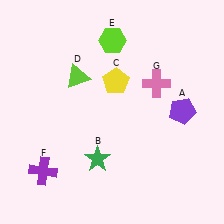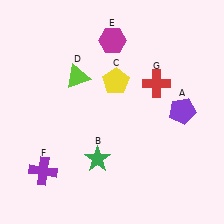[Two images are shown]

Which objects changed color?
E changed from lime to magenta. G changed from pink to red.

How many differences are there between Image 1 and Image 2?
There are 2 differences between the two images.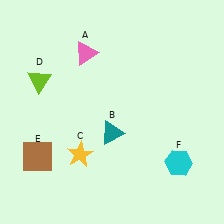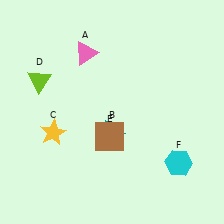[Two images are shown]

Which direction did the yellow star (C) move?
The yellow star (C) moved left.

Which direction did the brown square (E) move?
The brown square (E) moved right.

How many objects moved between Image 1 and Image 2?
2 objects moved between the two images.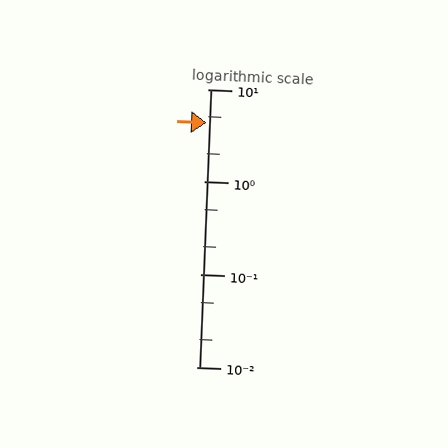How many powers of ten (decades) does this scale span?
The scale spans 3 decades, from 0.01 to 10.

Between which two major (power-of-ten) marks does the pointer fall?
The pointer is between 1 and 10.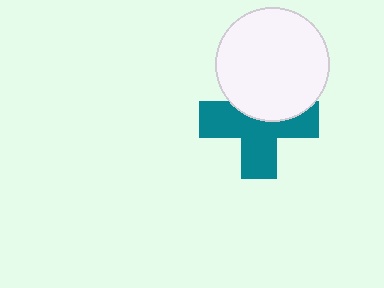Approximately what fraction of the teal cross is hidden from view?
Roughly 38% of the teal cross is hidden behind the white circle.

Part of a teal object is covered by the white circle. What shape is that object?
It is a cross.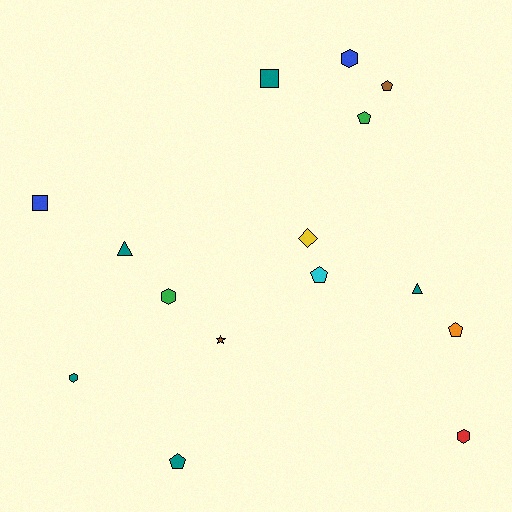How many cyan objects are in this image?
There is 1 cyan object.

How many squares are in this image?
There are 2 squares.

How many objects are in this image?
There are 15 objects.